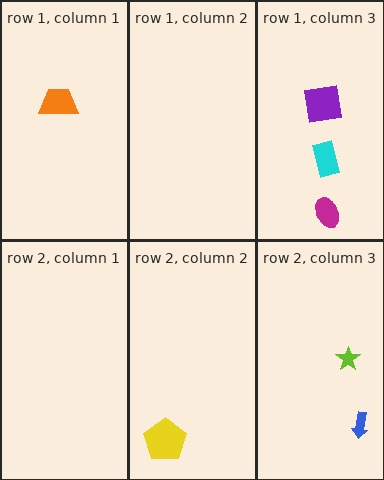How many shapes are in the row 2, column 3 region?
2.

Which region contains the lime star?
The row 2, column 3 region.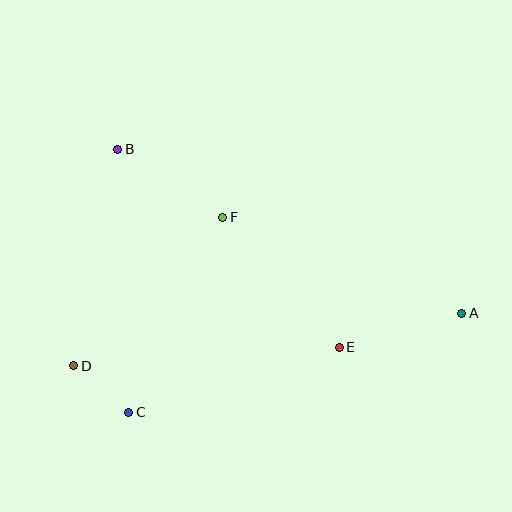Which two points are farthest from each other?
Points A and D are farthest from each other.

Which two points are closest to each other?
Points C and D are closest to each other.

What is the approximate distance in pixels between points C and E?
The distance between C and E is approximately 220 pixels.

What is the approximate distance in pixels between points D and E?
The distance between D and E is approximately 266 pixels.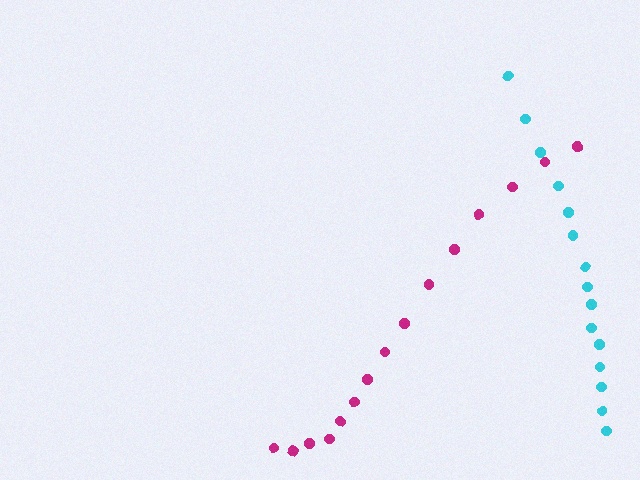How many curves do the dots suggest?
There are 2 distinct paths.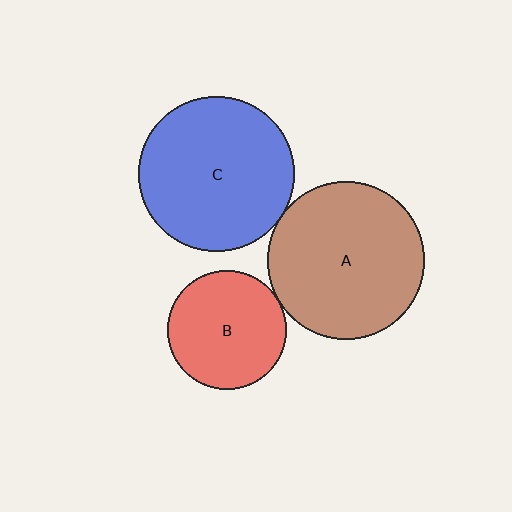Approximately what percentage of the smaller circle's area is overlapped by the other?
Approximately 5%.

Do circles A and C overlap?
Yes.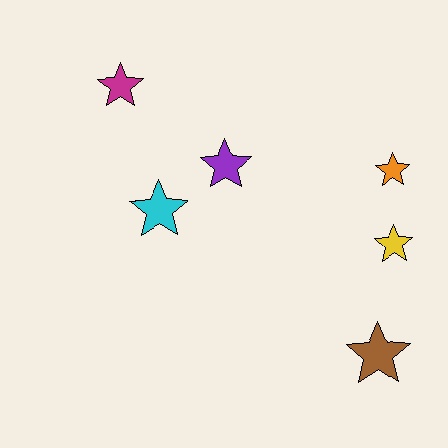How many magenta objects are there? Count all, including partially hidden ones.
There is 1 magenta object.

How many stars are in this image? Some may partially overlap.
There are 6 stars.